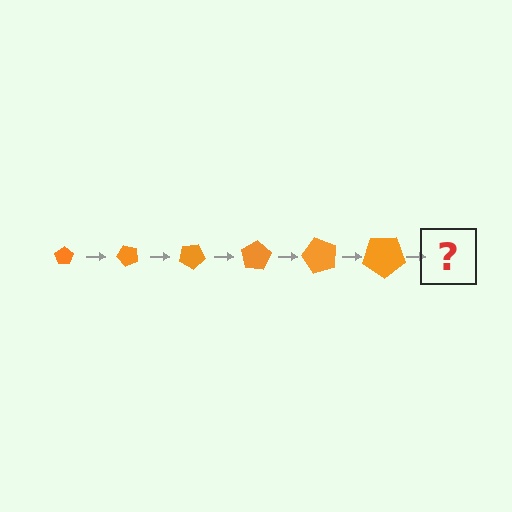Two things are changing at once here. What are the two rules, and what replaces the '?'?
The two rules are that the pentagon grows larger each step and it rotates 50 degrees each step. The '?' should be a pentagon, larger than the previous one and rotated 300 degrees from the start.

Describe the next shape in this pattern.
It should be a pentagon, larger than the previous one and rotated 300 degrees from the start.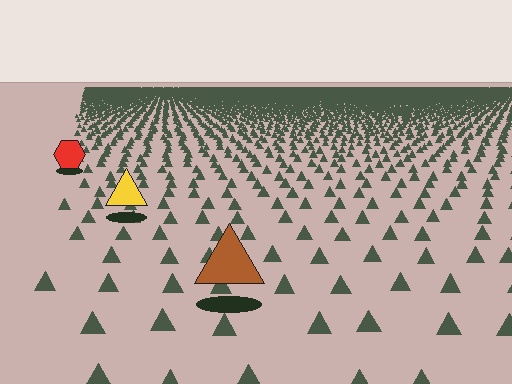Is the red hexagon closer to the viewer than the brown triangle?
No. The brown triangle is closer — you can tell from the texture gradient: the ground texture is coarser near it.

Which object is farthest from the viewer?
The red hexagon is farthest from the viewer. It appears smaller and the ground texture around it is denser.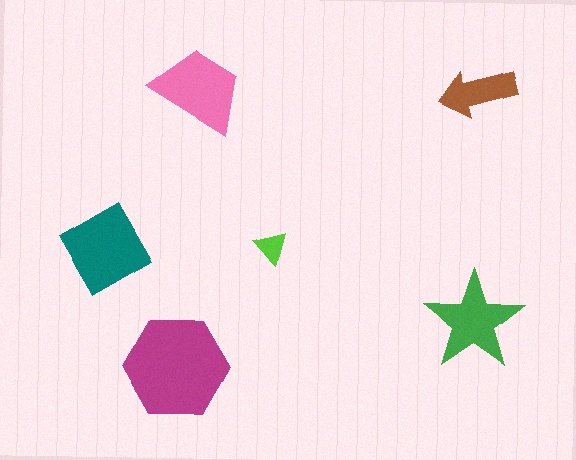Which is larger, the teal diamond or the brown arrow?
The teal diamond.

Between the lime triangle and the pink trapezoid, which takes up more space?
The pink trapezoid.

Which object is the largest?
The magenta hexagon.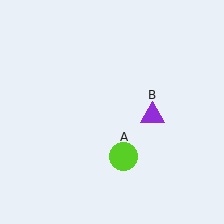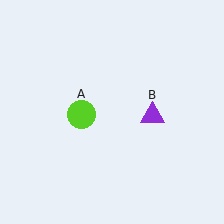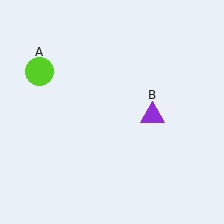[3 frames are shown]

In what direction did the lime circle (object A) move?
The lime circle (object A) moved up and to the left.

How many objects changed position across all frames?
1 object changed position: lime circle (object A).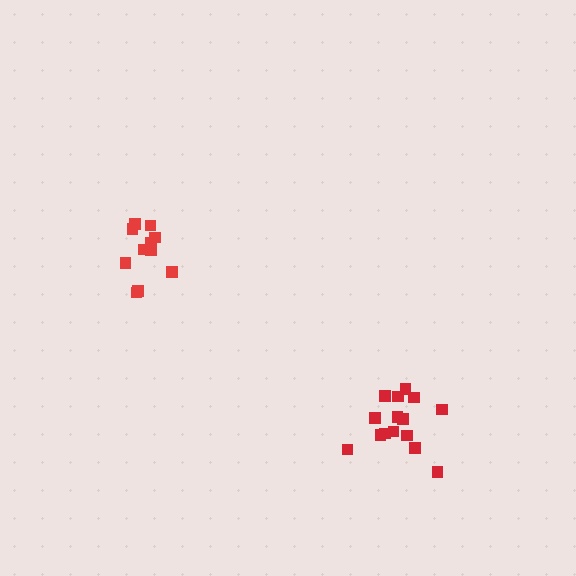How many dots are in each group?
Group 1: 11 dots, Group 2: 15 dots (26 total).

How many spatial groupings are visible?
There are 2 spatial groupings.